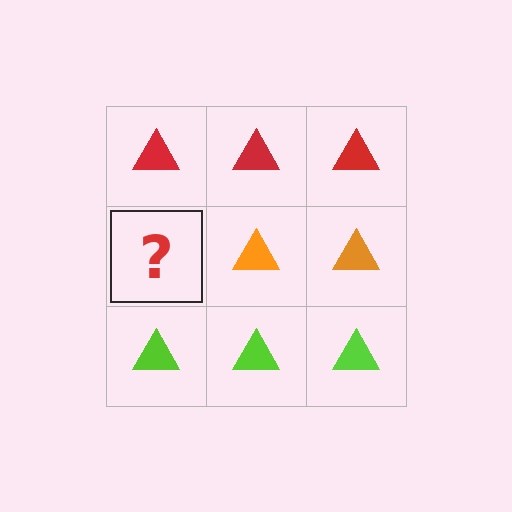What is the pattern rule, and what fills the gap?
The rule is that each row has a consistent color. The gap should be filled with an orange triangle.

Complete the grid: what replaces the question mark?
The question mark should be replaced with an orange triangle.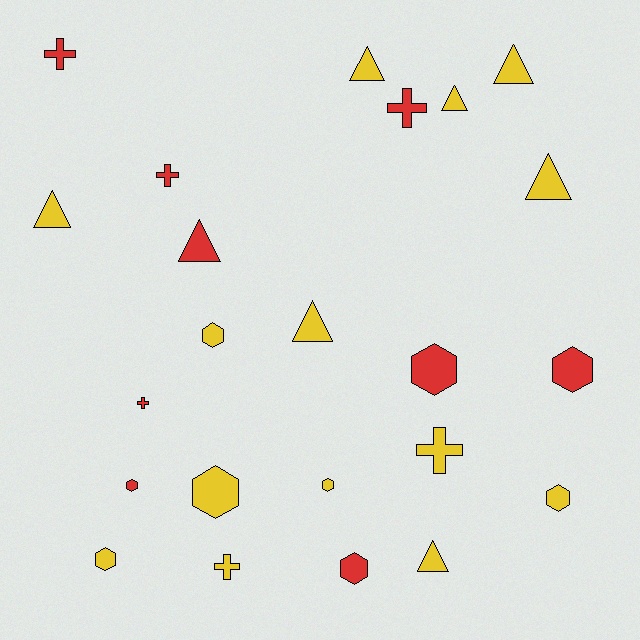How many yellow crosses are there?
There are 2 yellow crosses.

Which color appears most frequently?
Yellow, with 14 objects.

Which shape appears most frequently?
Hexagon, with 9 objects.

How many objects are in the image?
There are 23 objects.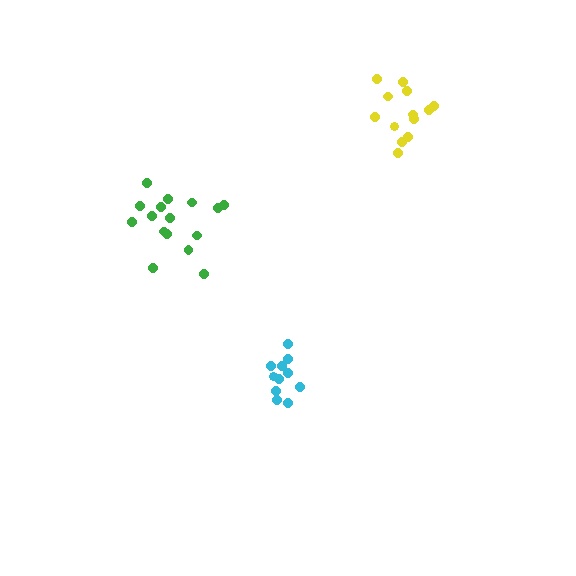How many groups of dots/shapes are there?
There are 3 groups.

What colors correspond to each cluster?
The clusters are colored: cyan, green, yellow.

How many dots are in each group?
Group 1: 11 dots, Group 2: 16 dots, Group 3: 13 dots (40 total).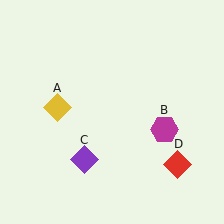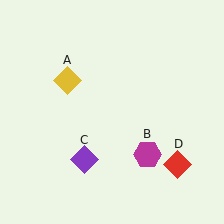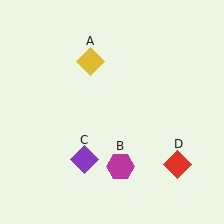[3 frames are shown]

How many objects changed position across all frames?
2 objects changed position: yellow diamond (object A), magenta hexagon (object B).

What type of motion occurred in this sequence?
The yellow diamond (object A), magenta hexagon (object B) rotated clockwise around the center of the scene.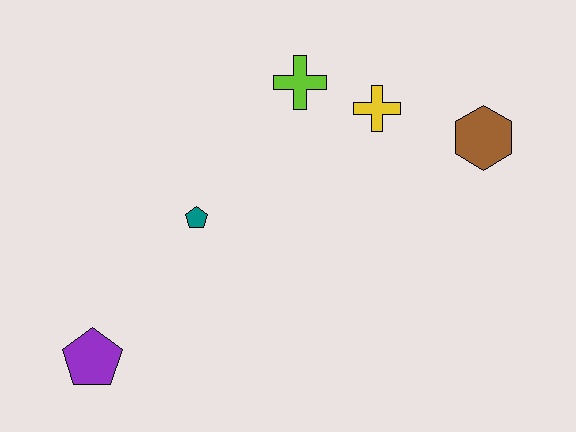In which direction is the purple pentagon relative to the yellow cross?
The purple pentagon is to the left of the yellow cross.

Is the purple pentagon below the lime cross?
Yes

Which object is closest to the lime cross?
The yellow cross is closest to the lime cross.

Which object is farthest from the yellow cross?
The purple pentagon is farthest from the yellow cross.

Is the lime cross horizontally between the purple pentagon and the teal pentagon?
No